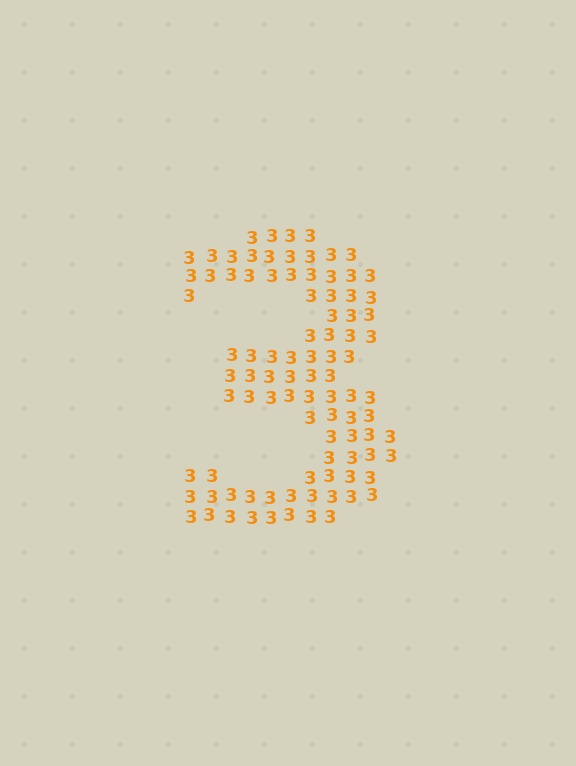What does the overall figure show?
The overall figure shows the digit 3.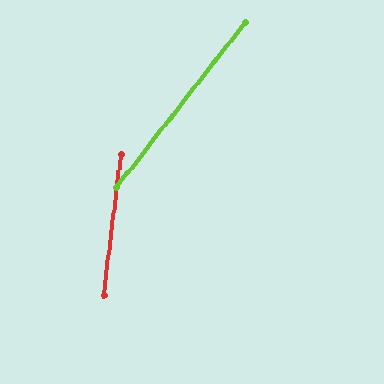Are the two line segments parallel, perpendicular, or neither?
Neither parallel nor perpendicular — they differ by about 31°.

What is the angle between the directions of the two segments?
Approximately 31 degrees.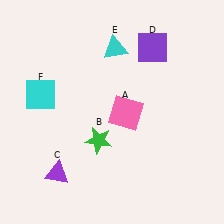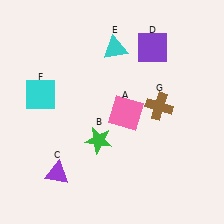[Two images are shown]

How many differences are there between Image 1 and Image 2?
There is 1 difference between the two images.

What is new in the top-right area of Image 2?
A brown cross (G) was added in the top-right area of Image 2.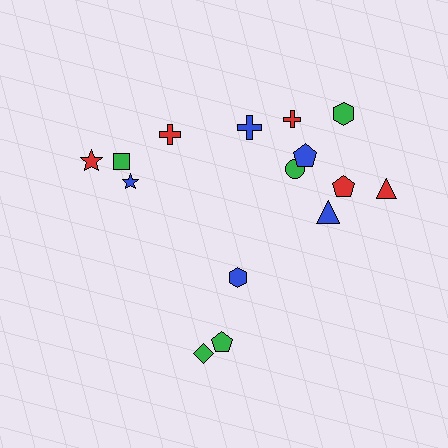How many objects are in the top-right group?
There are 8 objects.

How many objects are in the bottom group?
There are 3 objects.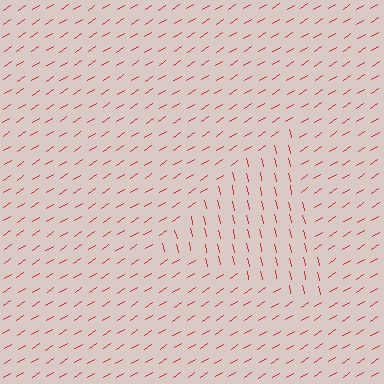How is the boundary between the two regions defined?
The boundary is defined purely by a change in line orientation (approximately 70 degrees difference). All lines are the same color and thickness.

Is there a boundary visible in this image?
Yes, there is a texture boundary formed by a change in line orientation.